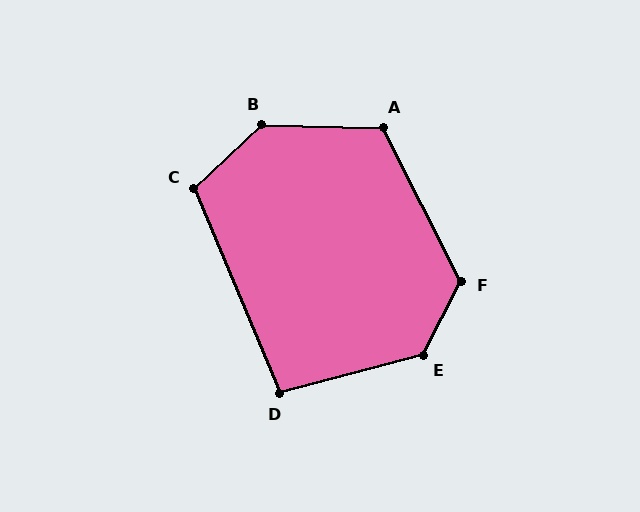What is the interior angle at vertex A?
Approximately 118 degrees (obtuse).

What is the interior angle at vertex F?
Approximately 126 degrees (obtuse).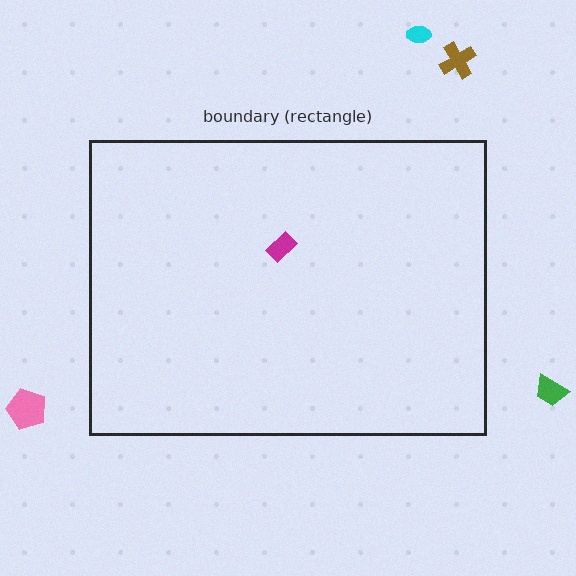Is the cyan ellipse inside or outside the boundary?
Outside.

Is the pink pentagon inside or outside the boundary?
Outside.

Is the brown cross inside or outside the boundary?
Outside.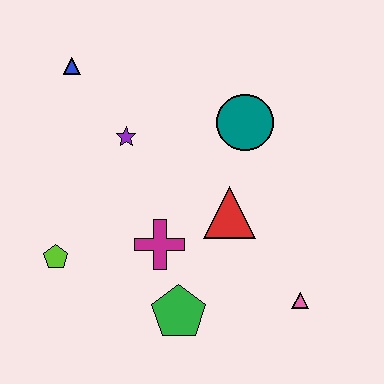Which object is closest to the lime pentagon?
The magenta cross is closest to the lime pentagon.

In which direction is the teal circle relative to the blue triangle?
The teal circle is to the right of the blue triangle.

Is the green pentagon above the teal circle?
No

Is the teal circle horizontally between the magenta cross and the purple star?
No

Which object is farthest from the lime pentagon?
The pink triangle is farthest from the lime pentagon.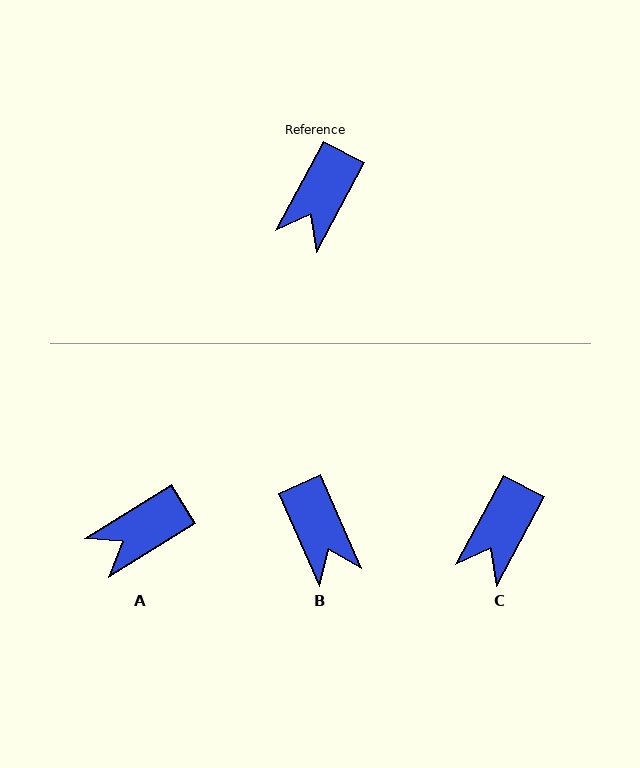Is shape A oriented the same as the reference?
No, it is off by about 30 degrees.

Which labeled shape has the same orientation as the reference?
C.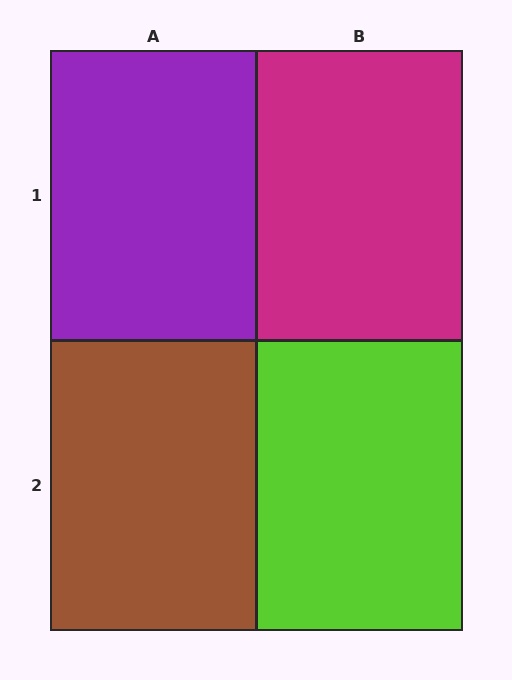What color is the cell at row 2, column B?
Lime.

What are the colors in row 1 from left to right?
Purple, magenta.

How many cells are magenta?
1 cell is magenta.